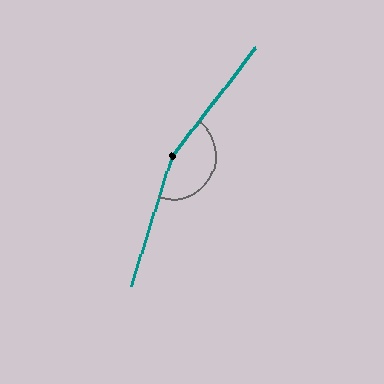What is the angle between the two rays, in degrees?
Approximately 160 degrees.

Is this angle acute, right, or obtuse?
It is obtuse.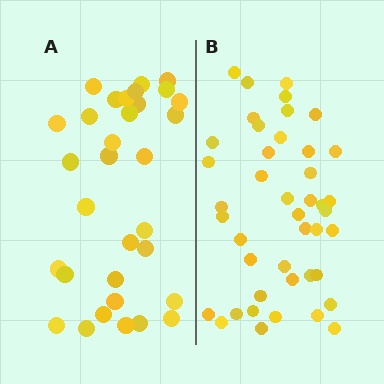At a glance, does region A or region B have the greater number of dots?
Region B (the right region) has more dots.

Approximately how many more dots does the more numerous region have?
Region B has roughly 12 or so more dots than region A.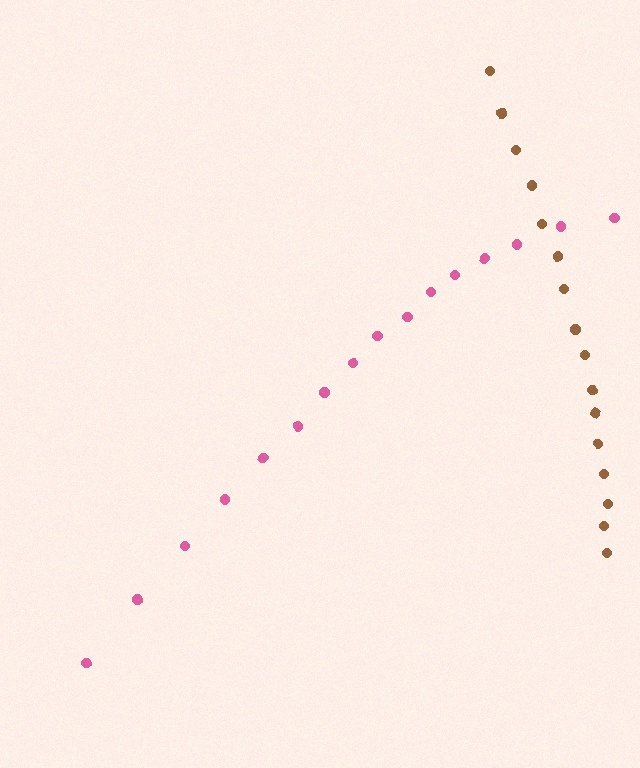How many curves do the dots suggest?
There are 2 distinct paths.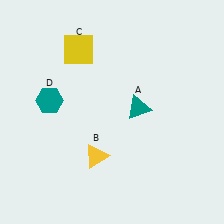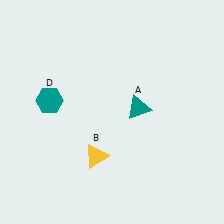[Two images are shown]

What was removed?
The yellow square (C) was removed in Image 2.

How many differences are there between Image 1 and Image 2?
There is 1 difference between the two images.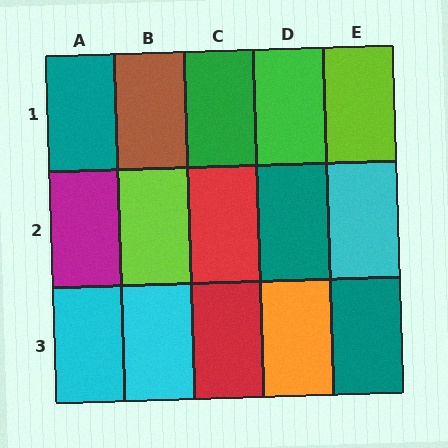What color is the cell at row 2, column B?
Lime.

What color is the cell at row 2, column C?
Red.